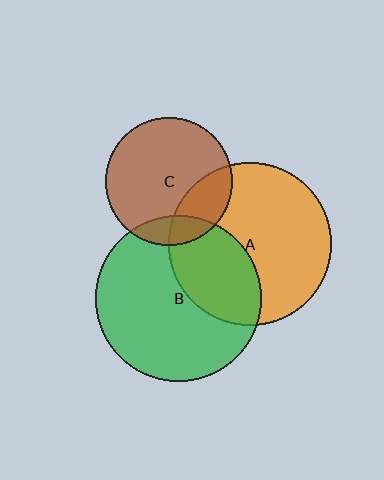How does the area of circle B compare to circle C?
Approximately 1.7 times.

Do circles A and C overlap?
Yes.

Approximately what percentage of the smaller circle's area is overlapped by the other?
Approximately 25%.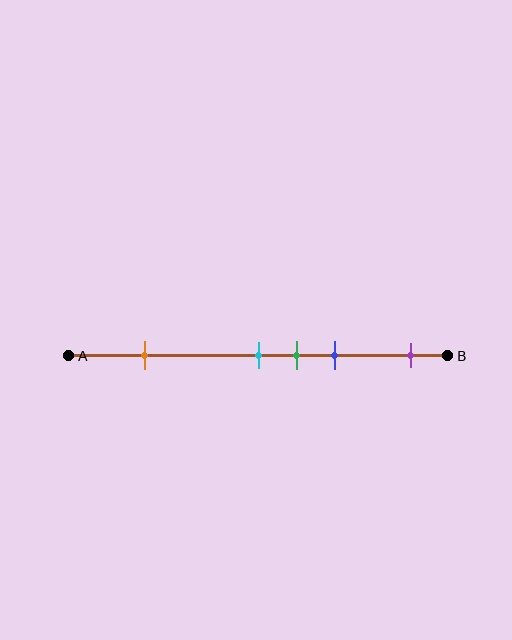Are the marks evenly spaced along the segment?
No, the marks are not evenly spaced.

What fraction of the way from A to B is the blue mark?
The blue mark is approximately 70% (0.7) of the way from A to B.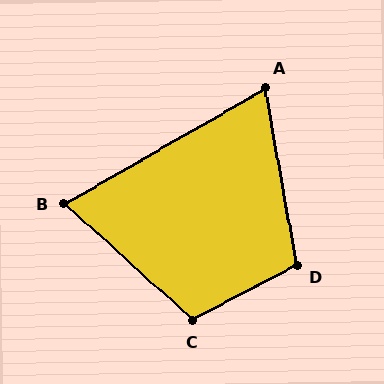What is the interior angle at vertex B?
Approximately 72 degrees (acute).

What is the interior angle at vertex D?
Approximately 108 degrees (obtuse).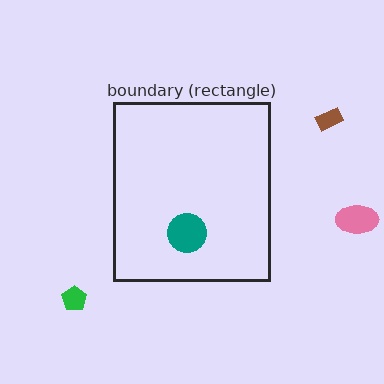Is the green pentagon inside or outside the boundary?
Outside.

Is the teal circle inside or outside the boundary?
Inside.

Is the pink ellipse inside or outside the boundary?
Outside.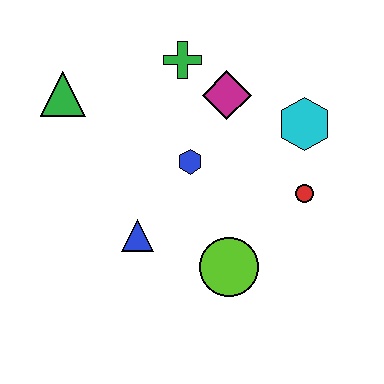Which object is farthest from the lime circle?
The green triangle is farthest from the lime circle.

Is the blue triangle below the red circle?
Yes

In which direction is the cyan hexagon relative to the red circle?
The cyan hexagon is above the red circle.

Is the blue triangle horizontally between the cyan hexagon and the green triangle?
Yes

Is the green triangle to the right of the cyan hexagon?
No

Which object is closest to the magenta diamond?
The green cross is closest to the magenta diamond.